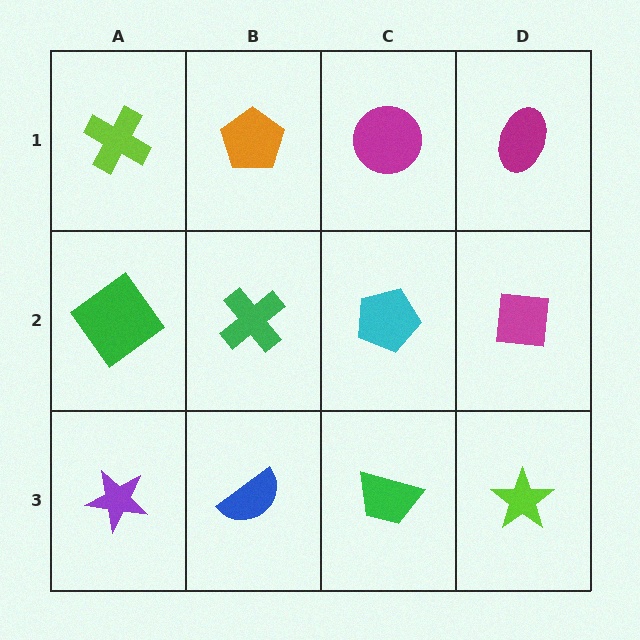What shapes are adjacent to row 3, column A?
A green diamond (row 2, column A), a blue semicircle (row 3, column B).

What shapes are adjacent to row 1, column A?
A green diamond (row 2, column A), an orange pentagon (row 1, column B).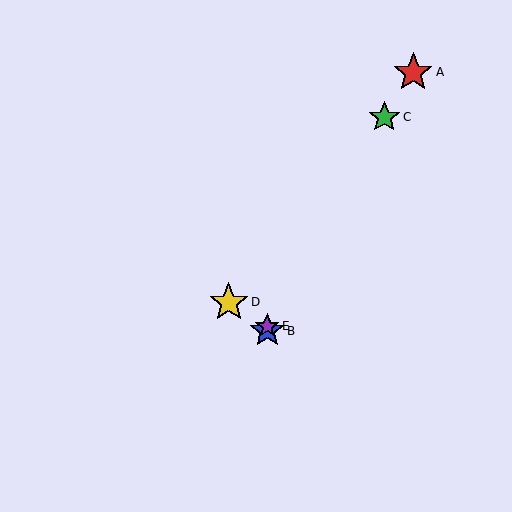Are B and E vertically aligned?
Yes, both are at x≈267.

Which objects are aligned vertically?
Objects B, E are aligned vertically.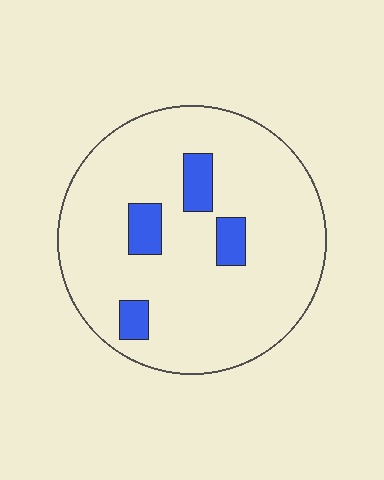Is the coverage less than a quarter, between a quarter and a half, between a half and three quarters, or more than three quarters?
Less than a quarter.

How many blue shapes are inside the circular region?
4.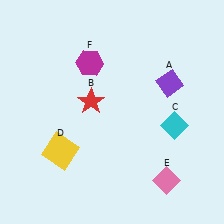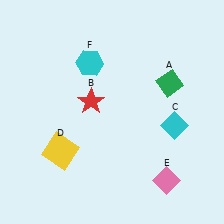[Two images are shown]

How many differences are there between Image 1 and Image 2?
There are 2 differences between the two images.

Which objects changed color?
A changed from purple to green. F changed from magenta to cyan.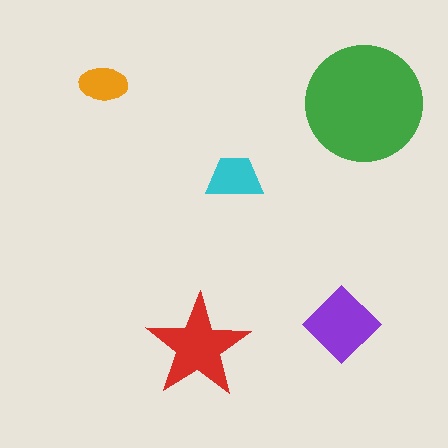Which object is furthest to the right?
The green circle is rightmost.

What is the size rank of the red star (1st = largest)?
2nd.